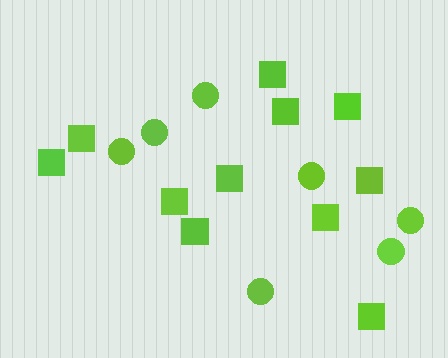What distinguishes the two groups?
There are 2 groups: one group of squares (11) and one group of circles (7).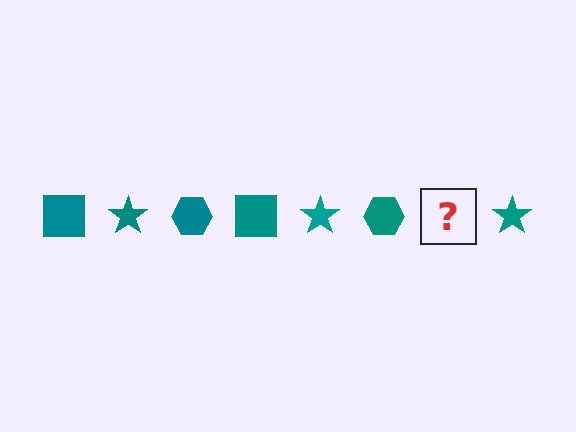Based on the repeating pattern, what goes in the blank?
The blank should be a teal square.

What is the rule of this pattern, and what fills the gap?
The rule is that the pattern cycles through square, star, hexagon shapes in teal. The gap should be filled with a teal square.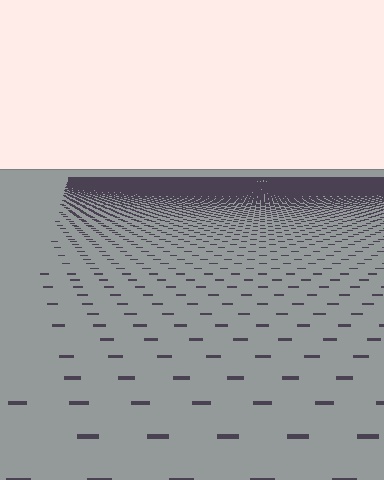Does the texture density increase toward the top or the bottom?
Density increases toward the top.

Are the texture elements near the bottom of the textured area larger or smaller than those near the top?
Larger. Near the bottom, elements are closer to the viewer and appear at a bigger on-screen size.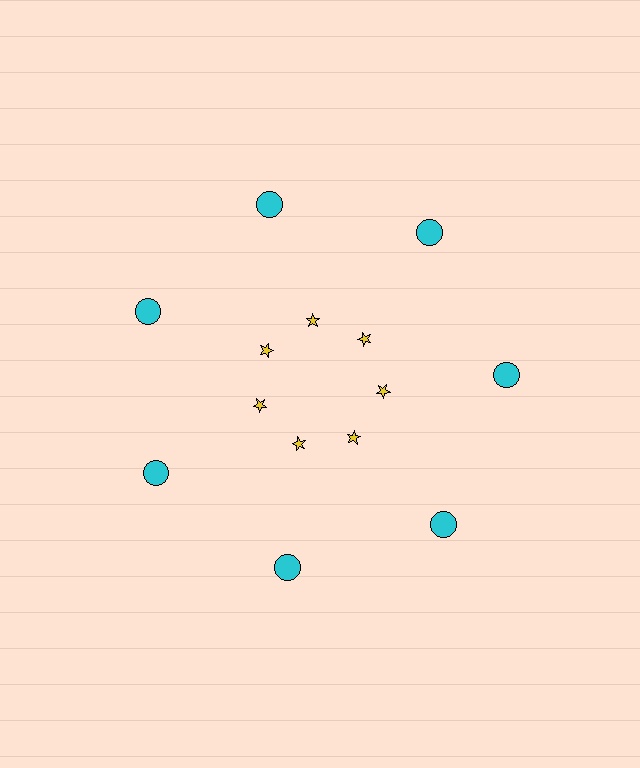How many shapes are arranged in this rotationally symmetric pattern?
There are 14 shapes, arranged in 7 groups of 2.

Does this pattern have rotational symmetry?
Yes, this pattern has 7-fold rotational symmetry. It looks the same after rotating 51 degrees around the center.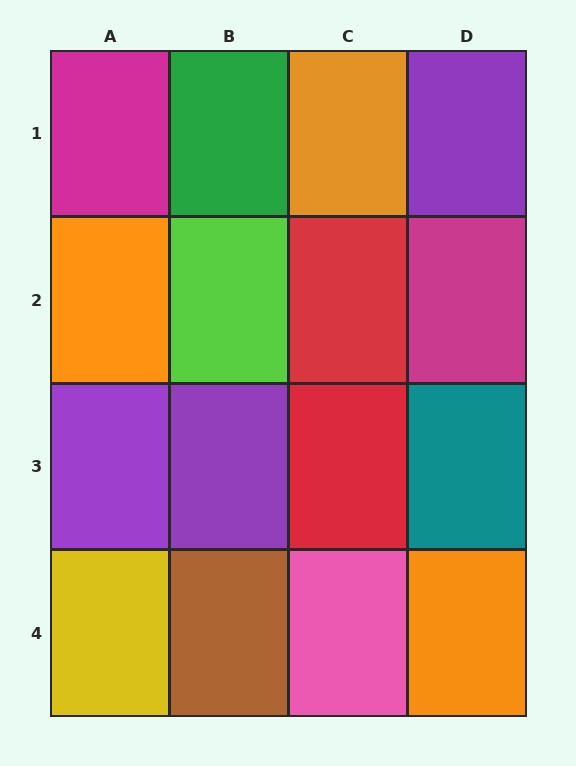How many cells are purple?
3 cells are purple.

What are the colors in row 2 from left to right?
Orange, lime, red, magenta.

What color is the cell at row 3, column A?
Purple.